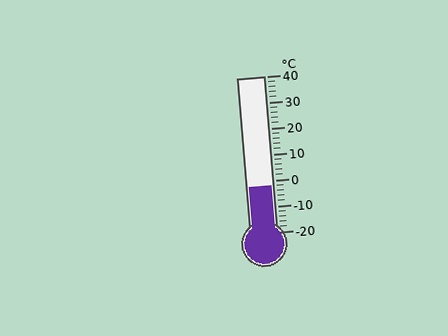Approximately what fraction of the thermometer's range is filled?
The thermometer is filled to approximately 30% of its range.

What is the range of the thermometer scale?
The thermometer scale ranges from -20°C to 40°C.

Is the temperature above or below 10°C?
The temperature is below 10°C.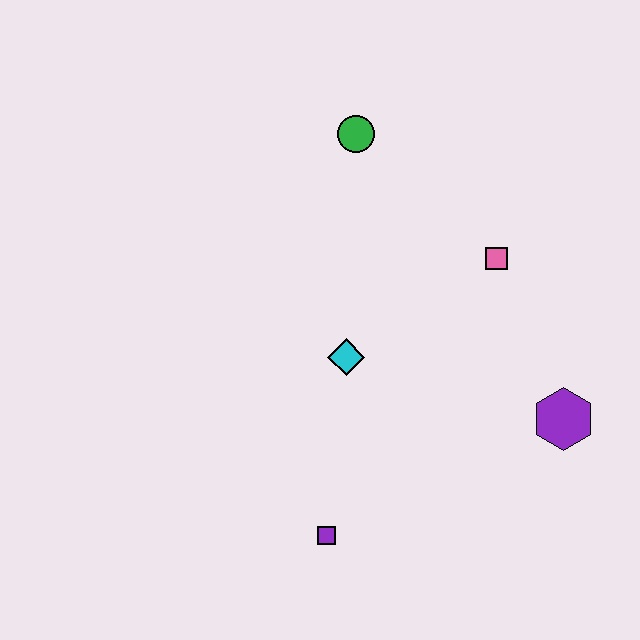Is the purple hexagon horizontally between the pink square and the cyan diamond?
No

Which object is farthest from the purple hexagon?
The green circle is farthest from the purple hexagon.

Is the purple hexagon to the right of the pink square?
Yes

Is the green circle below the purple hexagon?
No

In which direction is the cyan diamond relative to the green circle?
The cyan diamond is below the green circle.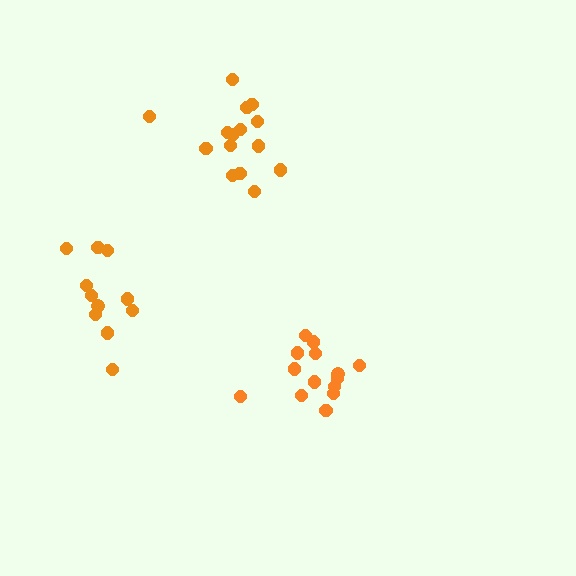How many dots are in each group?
Group 1: 15 dots, Group 2: 14 dots, Group 3: 11 dots (40 total).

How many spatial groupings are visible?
There are 3 spatial groupings.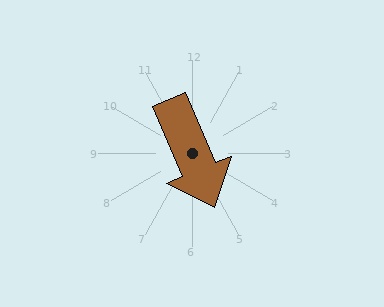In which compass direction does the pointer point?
Southeast.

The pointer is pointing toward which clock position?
Roughly 5 o'clock.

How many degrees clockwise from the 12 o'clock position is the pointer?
Approximately 157 degrees.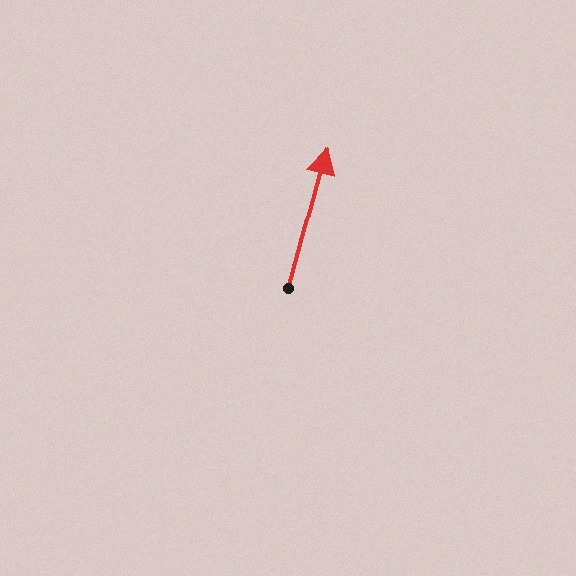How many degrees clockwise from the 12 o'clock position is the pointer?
Approximately 16 degrees.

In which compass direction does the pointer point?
North.